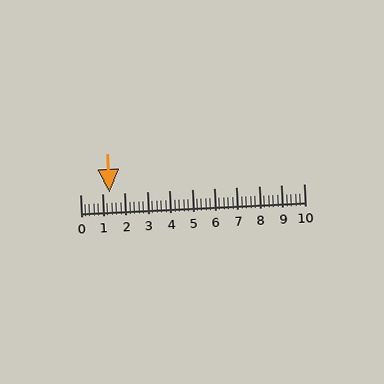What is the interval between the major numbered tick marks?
The major tick marks are spaced 1 units apart.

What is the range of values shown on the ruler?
The ruler shows values from 0 to 10.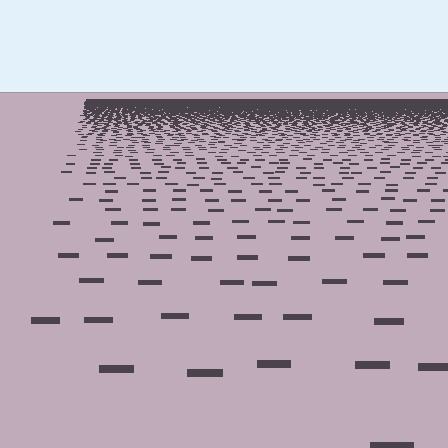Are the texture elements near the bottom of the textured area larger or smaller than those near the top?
Larger. Near the bottom, elements are closer to the viewer and appear at a bigger on-screen size.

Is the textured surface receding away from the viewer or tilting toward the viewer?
The surface is receding away from the viewer. Texture elements get smaller and denser toward the top.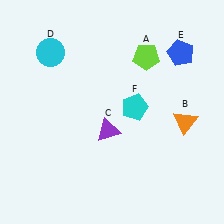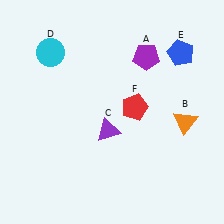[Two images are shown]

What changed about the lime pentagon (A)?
In Image 1, A is lime. In Image 2, it changed to purple.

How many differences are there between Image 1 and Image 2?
There are 2 differences between the two images.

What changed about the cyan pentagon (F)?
In Image 1, F is cyan. In Image 2, it changed to red.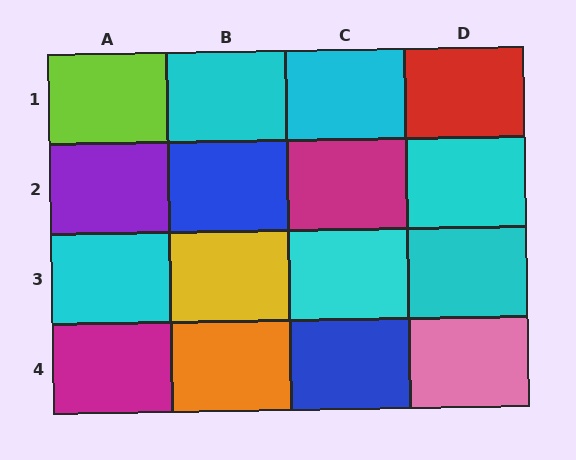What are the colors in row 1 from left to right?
Lime, cyan, cyan, red.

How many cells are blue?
2 cells are blue.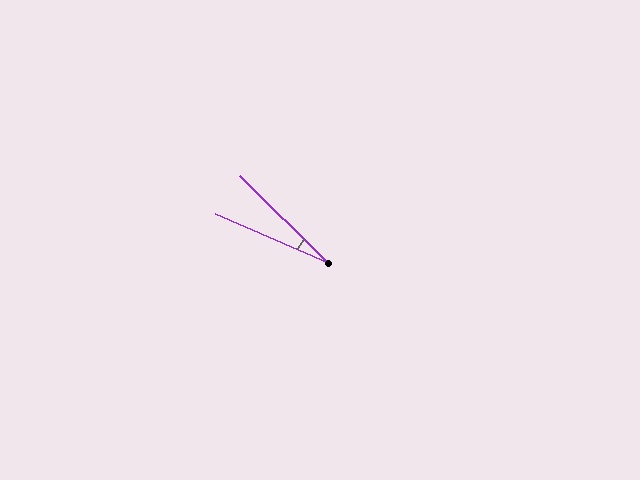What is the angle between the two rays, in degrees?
Approximately 21 degrees.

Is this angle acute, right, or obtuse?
It is acute.